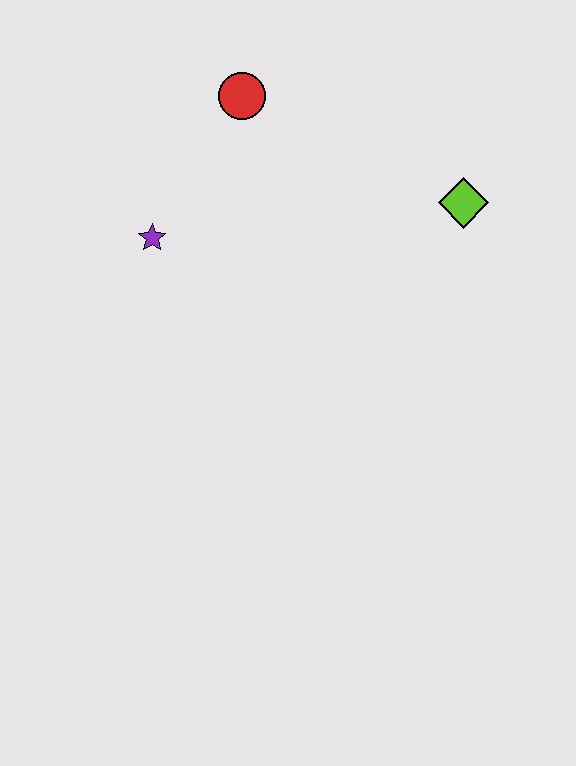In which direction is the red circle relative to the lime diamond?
The red circle is to the left of the lime diamond.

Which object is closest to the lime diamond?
The red circle is closest to the lime diamond.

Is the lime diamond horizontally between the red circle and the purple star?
No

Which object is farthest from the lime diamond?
The purple star is farthest from the lime diamond.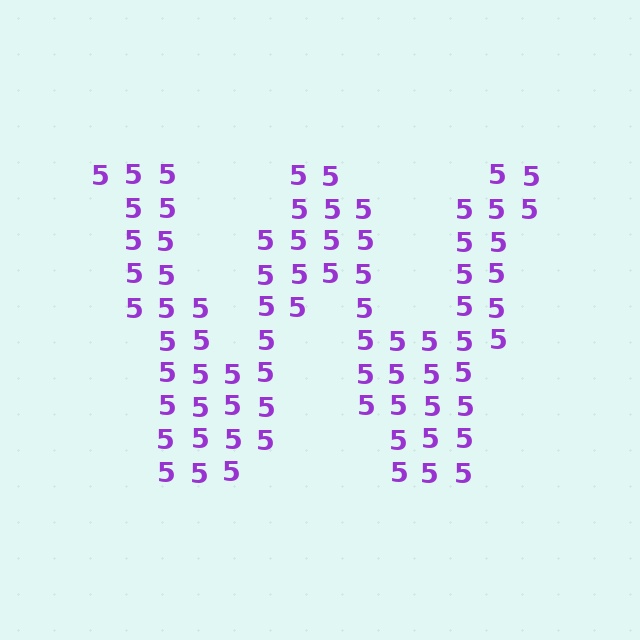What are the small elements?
The small elements are digit 5's.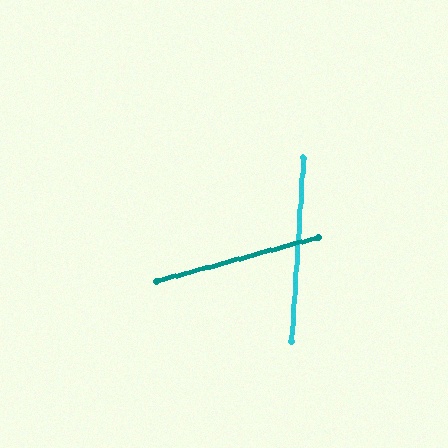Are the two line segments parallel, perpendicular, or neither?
Neither parallel nor perpendicular — they differ by about 71°.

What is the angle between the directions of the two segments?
Approximately 71 degrees.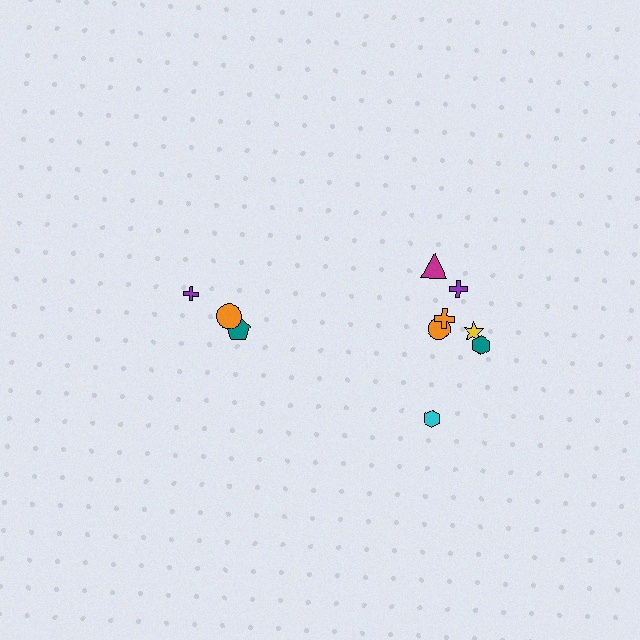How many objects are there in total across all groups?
There are 10 objects.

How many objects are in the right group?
There are 7 objects.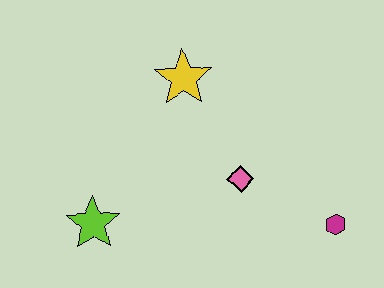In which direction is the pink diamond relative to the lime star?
The pink diamond is to the right of the lime star.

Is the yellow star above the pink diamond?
Yes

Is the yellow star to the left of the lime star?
No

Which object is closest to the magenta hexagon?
The pink diamond is closest to the magenta hexagon.